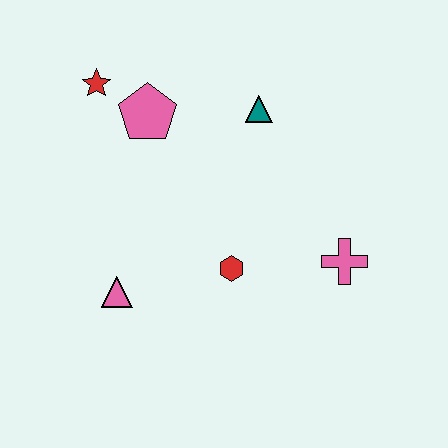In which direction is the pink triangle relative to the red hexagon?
The pink triangle is to the left of the red hexagon.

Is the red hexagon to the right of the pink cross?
No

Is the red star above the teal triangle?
Yes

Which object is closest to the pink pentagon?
The red star is closest to the pink pentagon.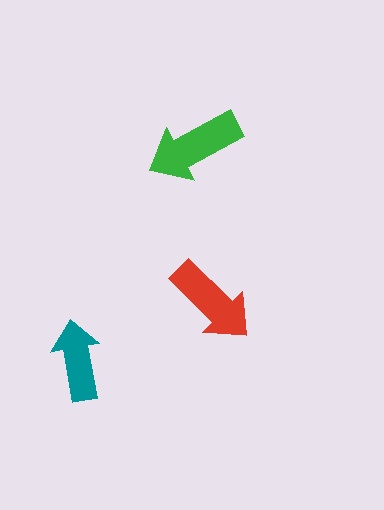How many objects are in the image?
There are 3 objects in the image.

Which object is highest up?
The green arrow is topmost.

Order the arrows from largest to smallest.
the green one, the red one, the teal one.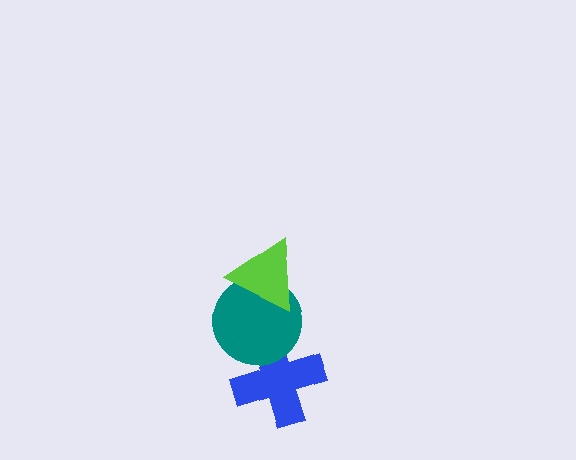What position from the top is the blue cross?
The blue cross is 3rd from the top.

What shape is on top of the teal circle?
The lime triangle is on top of the teal circle.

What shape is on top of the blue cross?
The teal circle is on top of the blue cross.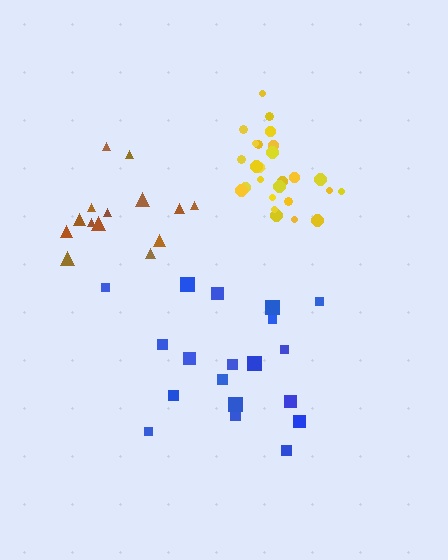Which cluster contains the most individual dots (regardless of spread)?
Yellow (26).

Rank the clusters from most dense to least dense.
yellow, brown, blue.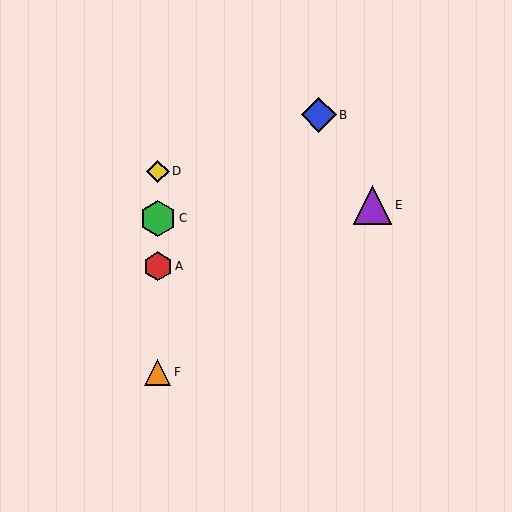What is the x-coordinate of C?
Object C is at x≈158.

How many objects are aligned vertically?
4 objects (A, C, D, F) are aligned vertically.